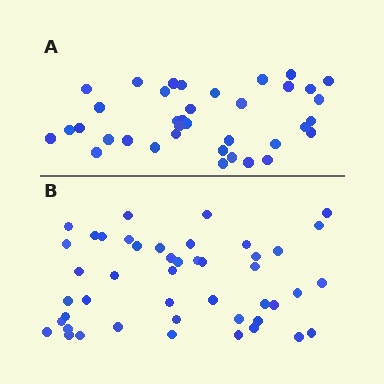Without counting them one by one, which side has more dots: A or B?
Region B (the bottom region) has more dots.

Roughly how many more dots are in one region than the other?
Region B has roughly 8 or so more dots than region A.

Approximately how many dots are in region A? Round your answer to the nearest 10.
About 40 dots. (The exact count is 37, which rounds to 40.)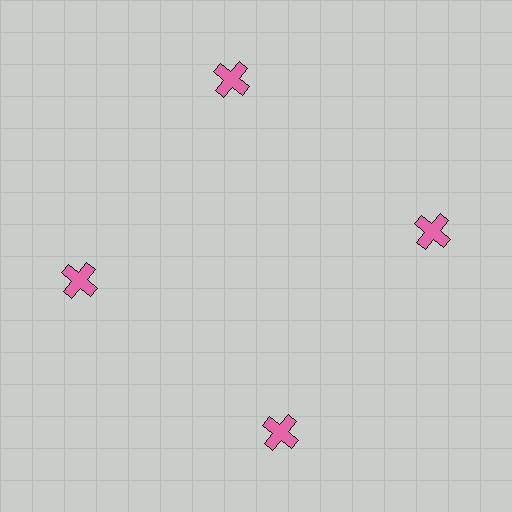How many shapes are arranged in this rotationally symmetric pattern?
There are 4 shapes, arranged in 4 groups of 1.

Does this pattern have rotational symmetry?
Yes, this pattern has 4-fold rotational symmetry. It looks the same after rotating 90 degrees around the center.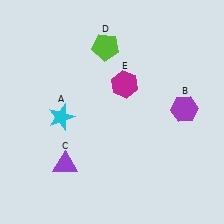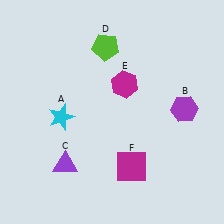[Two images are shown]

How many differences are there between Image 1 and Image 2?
There is 1 difference between the two images.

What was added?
A magenta square (F) was added in Image 2.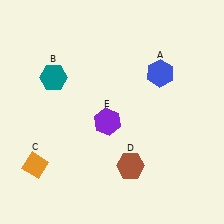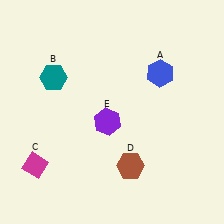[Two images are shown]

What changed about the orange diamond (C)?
In Image 1, C is orange. In Image 2, it changed to magenta.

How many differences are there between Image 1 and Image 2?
There is 1 difference between the two images.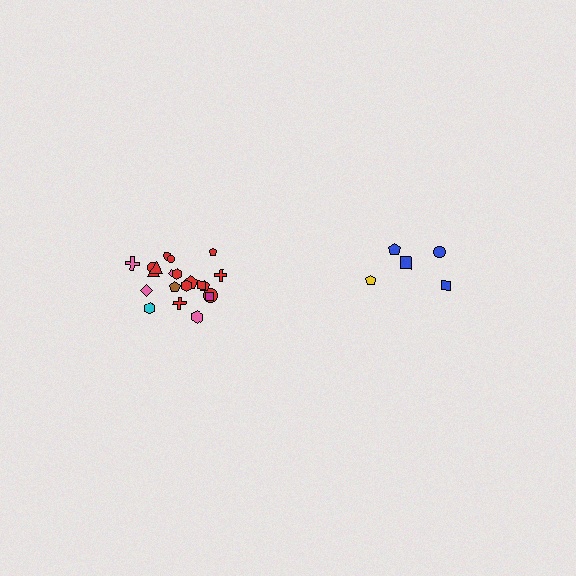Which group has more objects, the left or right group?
The left group.